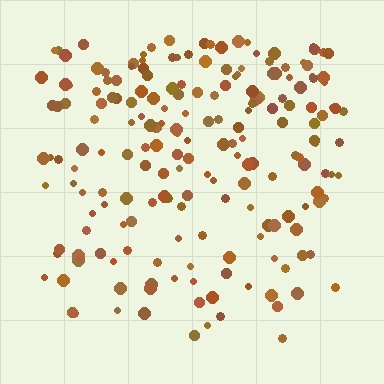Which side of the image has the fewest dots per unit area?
The bottom.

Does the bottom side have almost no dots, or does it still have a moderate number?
Still a moderate number, just noticeably fewer than the top.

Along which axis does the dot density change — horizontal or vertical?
Vertical.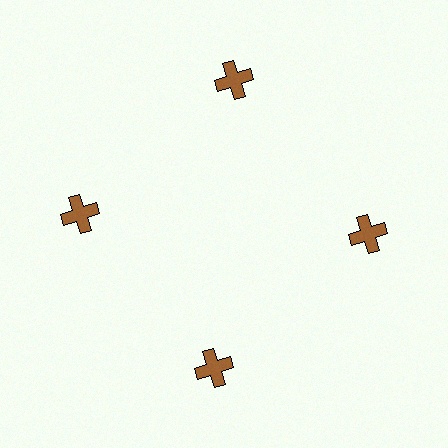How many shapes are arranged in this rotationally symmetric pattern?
There are 4 shapes, arranged in 4 groups of 1.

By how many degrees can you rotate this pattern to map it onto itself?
The pattern maps onto itself every 90 degrees of rotation.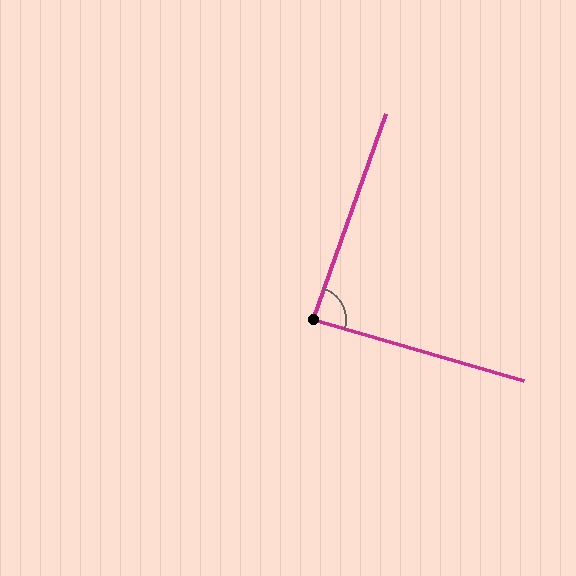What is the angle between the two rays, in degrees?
Approximately 86 degrees.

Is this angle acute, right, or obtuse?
It is approximately a right angle.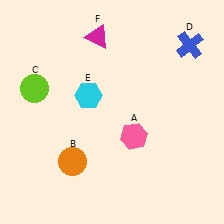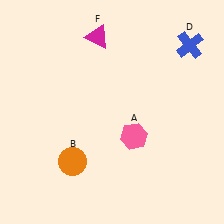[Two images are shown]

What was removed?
The lime circle (C), the cyan hexagon (E) were removed in Image 2.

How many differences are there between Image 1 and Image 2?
There are 2 differences between the two images.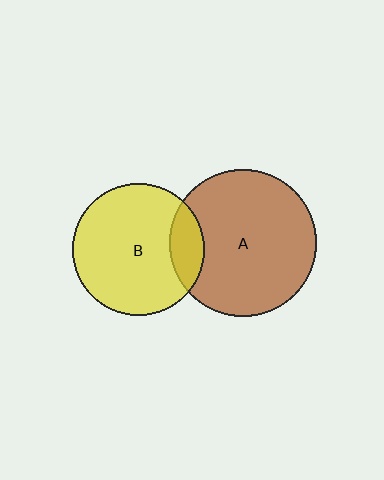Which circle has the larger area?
Circle A (brown).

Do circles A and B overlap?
Yes.